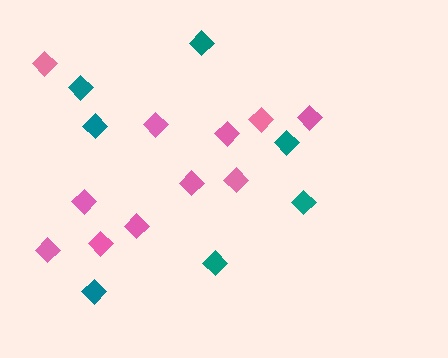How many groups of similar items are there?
There are 2 groups: one group of pink diamonds (11) and one group of teal diamonds (7).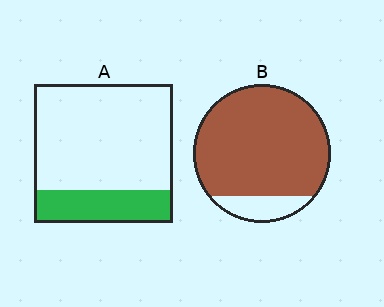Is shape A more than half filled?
No.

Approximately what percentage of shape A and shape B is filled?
A is approximately 25% and B is approximately 85%.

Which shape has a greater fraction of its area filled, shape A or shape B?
Shape B.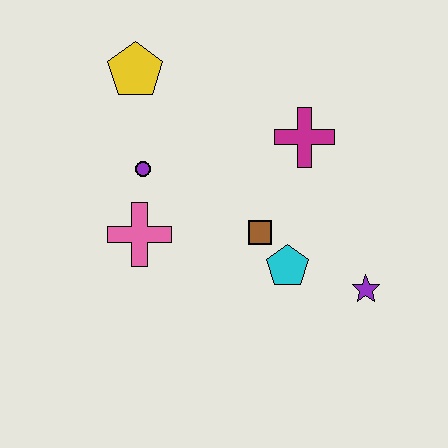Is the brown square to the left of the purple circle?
No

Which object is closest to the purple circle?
The pink cross is closest to the purple circle.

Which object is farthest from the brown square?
The yellow pentagon is farthest from the brown square.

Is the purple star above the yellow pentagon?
No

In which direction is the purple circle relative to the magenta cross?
The purple circle is to the left of the magenta cross.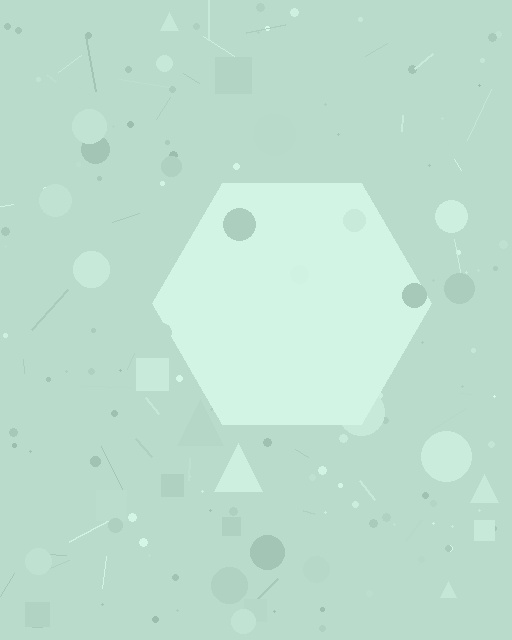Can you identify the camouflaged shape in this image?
The camouflaged shape is a hexagon.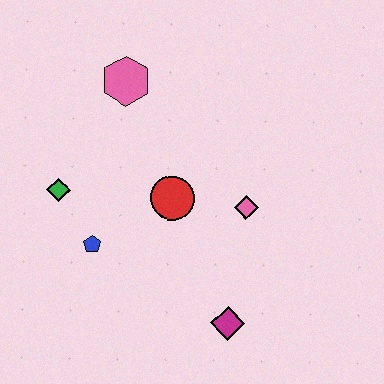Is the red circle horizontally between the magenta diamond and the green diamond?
Yes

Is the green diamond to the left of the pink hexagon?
Yes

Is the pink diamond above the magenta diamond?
Yes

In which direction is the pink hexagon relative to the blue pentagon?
The pink hexagon is above the blue pentagon.